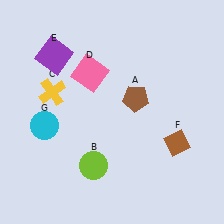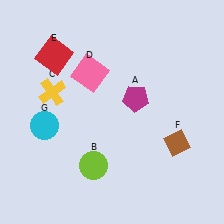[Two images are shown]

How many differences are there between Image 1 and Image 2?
There are 2 differences between the two images.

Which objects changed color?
A changed from brown to magenta. E changed from purple to red.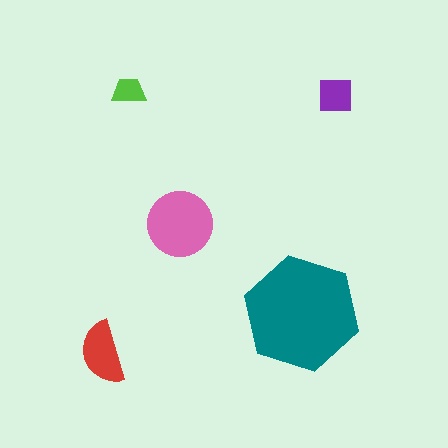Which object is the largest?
The teal hexagon.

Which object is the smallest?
The lime trapezoid.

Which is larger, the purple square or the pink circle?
The pink circle.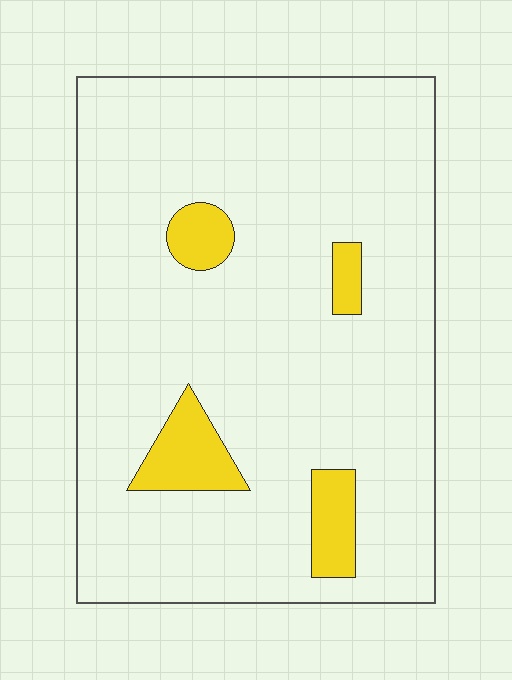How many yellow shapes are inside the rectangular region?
4.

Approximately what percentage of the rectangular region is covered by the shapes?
Approximately 10%.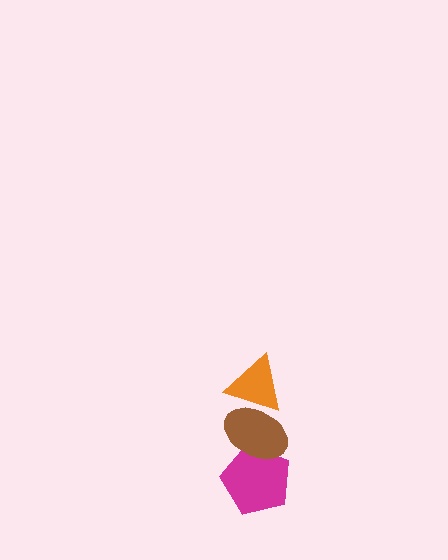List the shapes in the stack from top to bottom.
From top to bottom: the orange triangle, the brown ellipse, the magenta pentagon.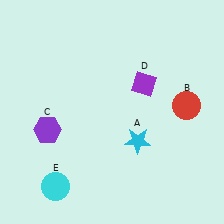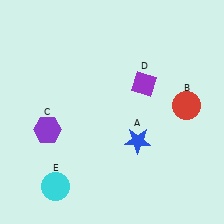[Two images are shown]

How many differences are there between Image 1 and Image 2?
There is 1 difference between the two images.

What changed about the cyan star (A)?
In Image 1, A is cyan. In Image 2, it changed to blue.